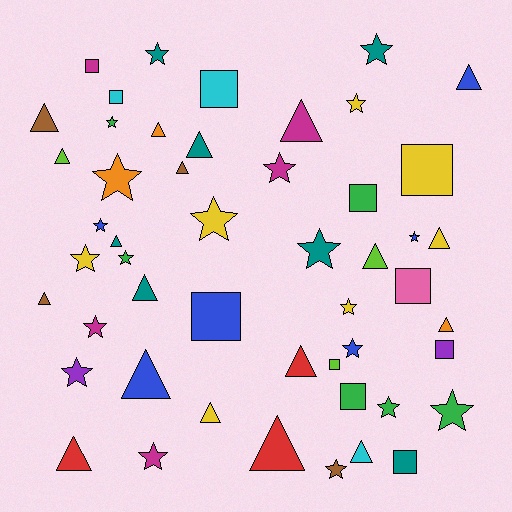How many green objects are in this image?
There are 6 green objects.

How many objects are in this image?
There are 50 objects.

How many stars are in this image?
There are 20 stars.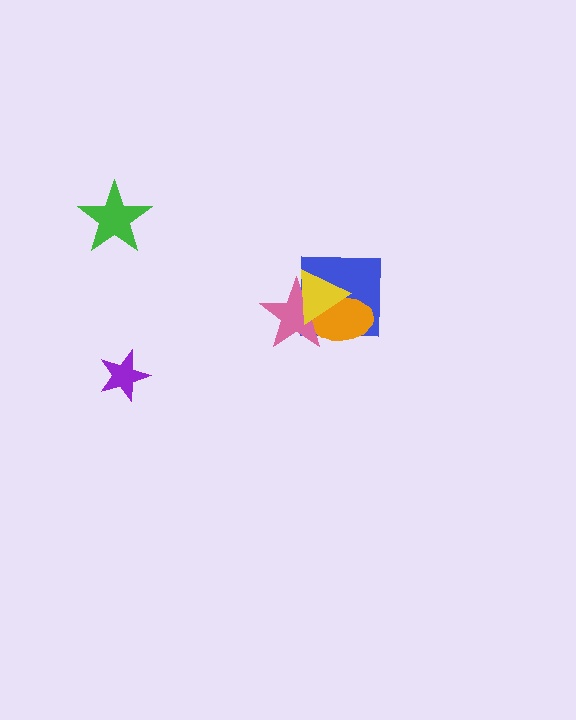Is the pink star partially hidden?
Yes, it is partially covered by another shape.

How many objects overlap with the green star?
0 objects overlap with the green star.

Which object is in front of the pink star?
The yellow triangle is in front of the pink star.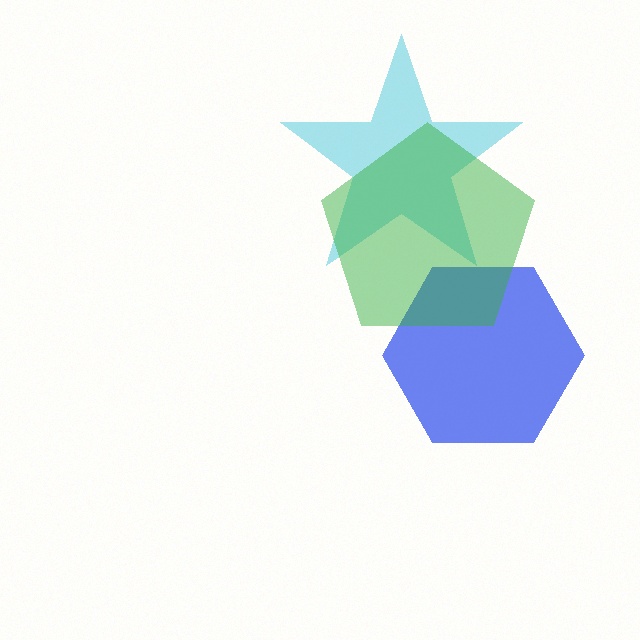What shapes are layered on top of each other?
The layered shapes are: a cyan star, a blue hexagon, a green pentagon.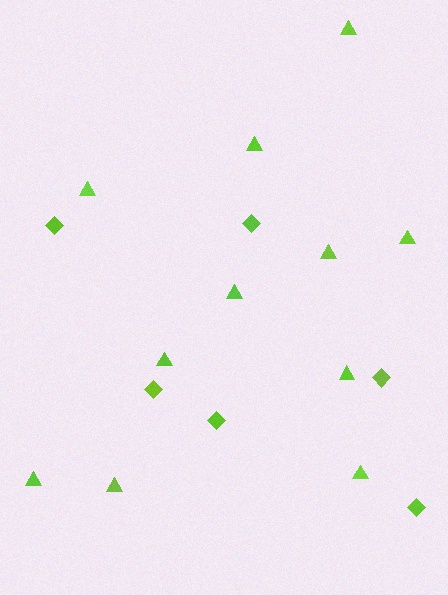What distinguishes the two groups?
There are 2 groups: one group of triangles (11) and one group of diamonds (6).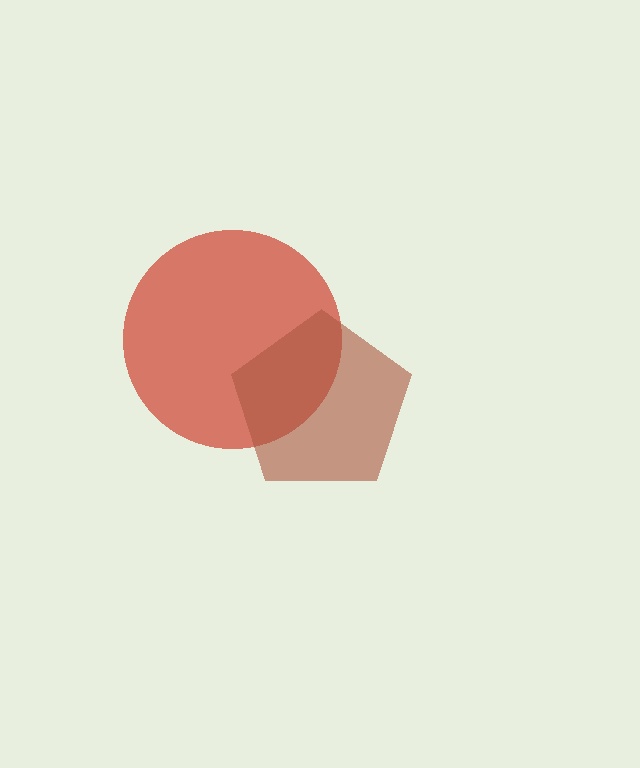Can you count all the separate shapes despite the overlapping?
Yes, there are 2 separate shapes.